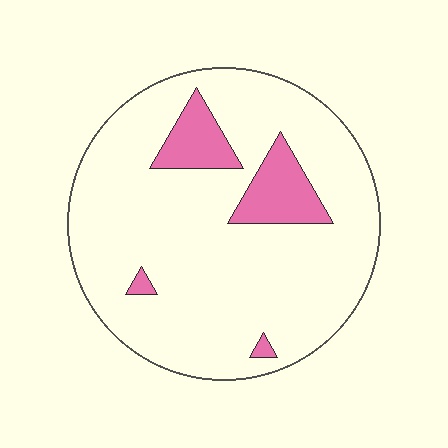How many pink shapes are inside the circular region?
4.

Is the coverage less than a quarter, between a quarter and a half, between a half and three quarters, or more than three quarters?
Less than a quarter.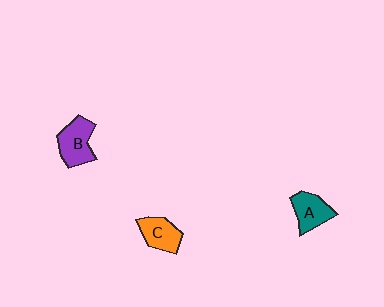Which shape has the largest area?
Shape B (purple).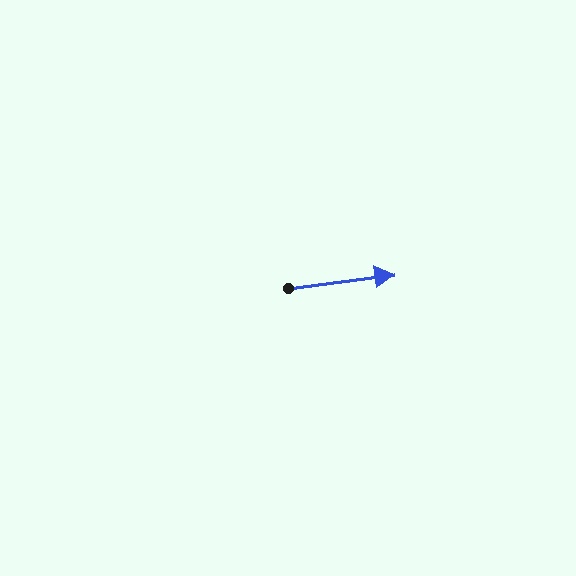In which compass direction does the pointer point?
East.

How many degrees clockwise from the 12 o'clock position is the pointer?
Approximately 83 degrees.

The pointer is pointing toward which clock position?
Roughly 3 o'clock.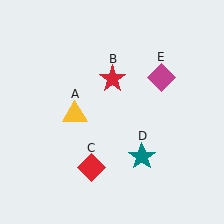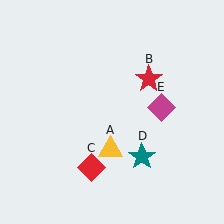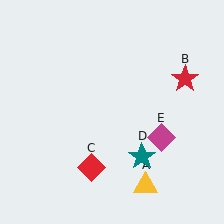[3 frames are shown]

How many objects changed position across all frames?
3 objects changed position: yellow triangle (object A), red star (object B), magenta diamond (object E).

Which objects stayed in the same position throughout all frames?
Red diamond (object C) and teal star (object D) remained stationary.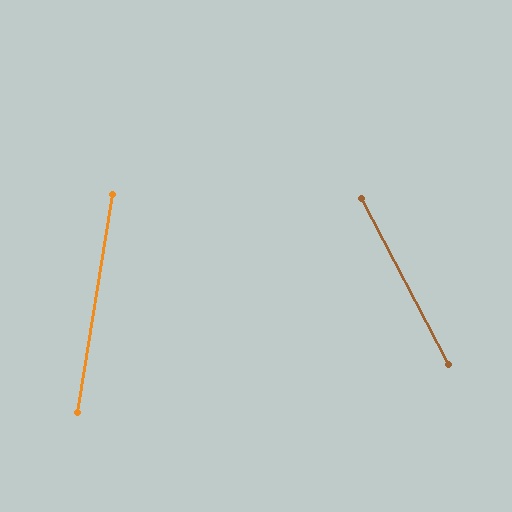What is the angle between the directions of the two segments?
Approximately 37 degrees.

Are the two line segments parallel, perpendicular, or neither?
Neither parallel nor perpendicular — they differ by about 37°.